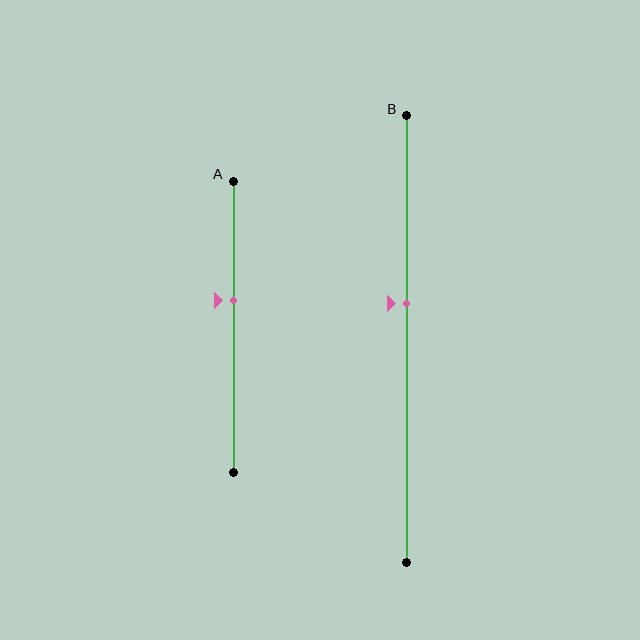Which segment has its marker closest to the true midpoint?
Segment B has its marker closest to the true midpoint.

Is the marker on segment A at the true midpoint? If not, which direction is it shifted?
No, the marker on segment A is shifted upward by about 9% of the segment length.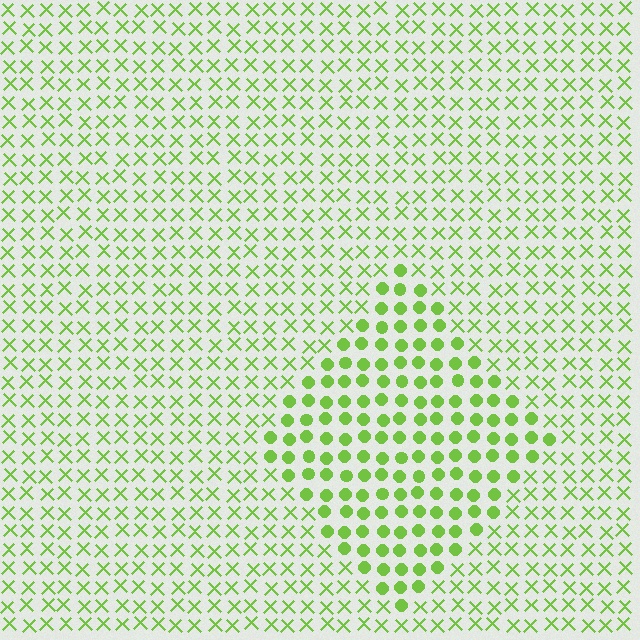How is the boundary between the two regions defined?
The boundary is defined by a change in element shape: circles inside vs. X marks outside. All elements share the same color and spacing.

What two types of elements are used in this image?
The image uses circles inside the diamond region and X marks outside it.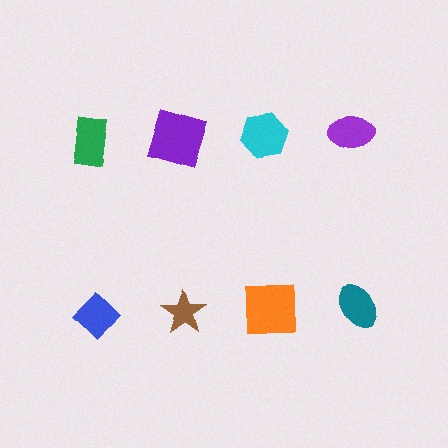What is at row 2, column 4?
A teal ellipse.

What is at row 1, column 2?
A purple square.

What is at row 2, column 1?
A blue diamond.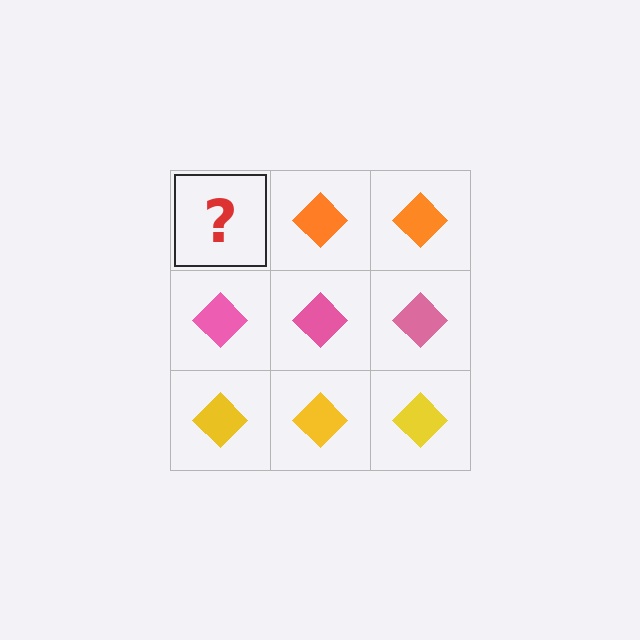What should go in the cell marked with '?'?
The missing cell should contain an orange diamond.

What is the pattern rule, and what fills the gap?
The rule is that each row has a consistent color. The gap should be filled with an orange diamond.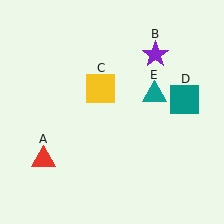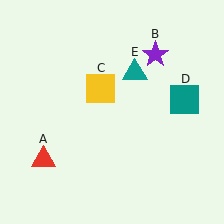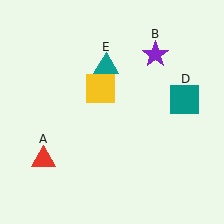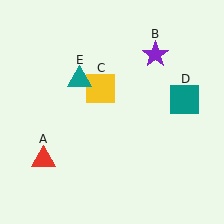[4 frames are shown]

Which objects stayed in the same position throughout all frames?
Red triangle (object A) and purple star (object B) and yellow square (object C) and teal square (object D) remained stationary.